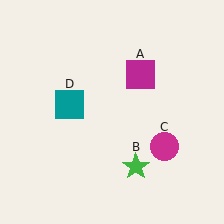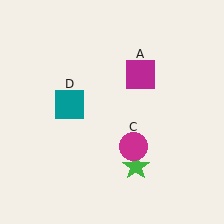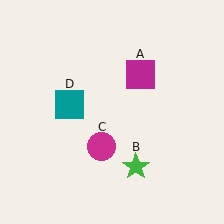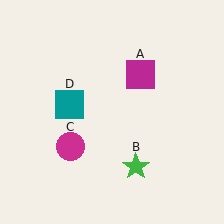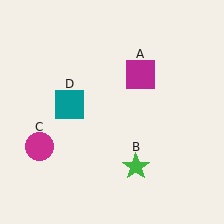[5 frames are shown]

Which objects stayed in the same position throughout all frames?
Magenta square (object A) and green star (object B) and teal square (object D) remained stationary.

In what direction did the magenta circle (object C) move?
The magenta circle (object C) moved left.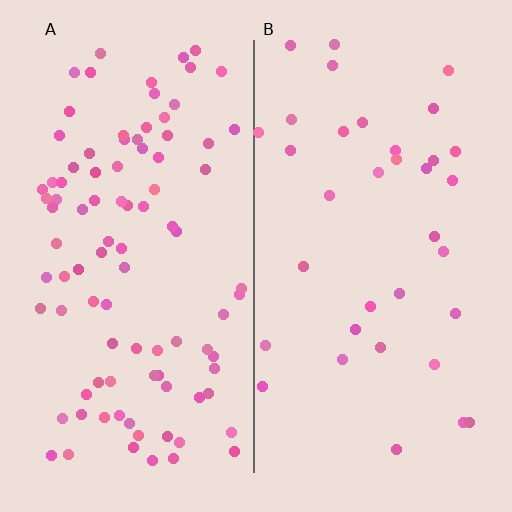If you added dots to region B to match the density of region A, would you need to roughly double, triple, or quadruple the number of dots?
Approximately triple.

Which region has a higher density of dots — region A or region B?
A (the left).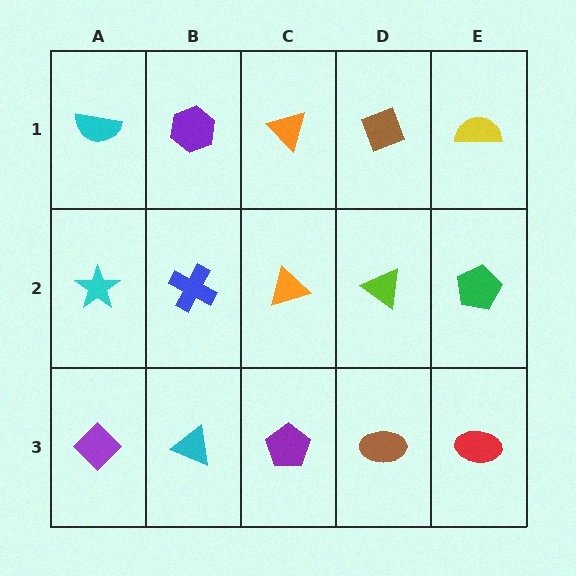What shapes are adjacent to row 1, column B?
A blue cross (row 2, column B), a cyan semicircle (row 1, column A), an orange triangle (row 1, column C).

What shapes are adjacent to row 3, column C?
An orange triangle (row 2, column C), a cyan triangle (row 3, column B), a brown ellipse (row 3, column D).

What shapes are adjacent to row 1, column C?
An orange triangle (row 2, column C), a purple hexagon (row 1, column B), a brown diamond (row 1, column D).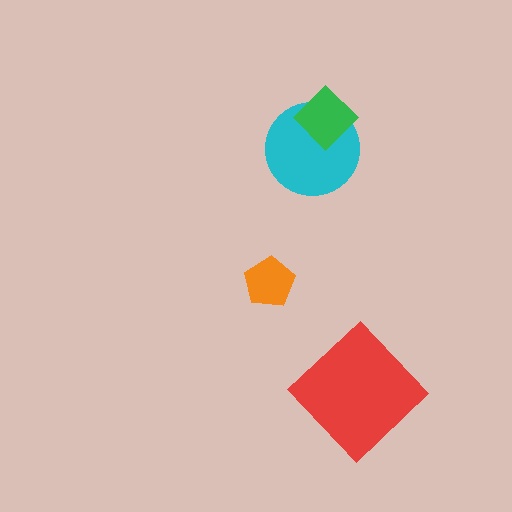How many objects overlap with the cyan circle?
1 object overlaps with the cyan circle.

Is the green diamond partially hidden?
No, no other shape covers it.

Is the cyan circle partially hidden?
Yes, it is partially covered by another shape.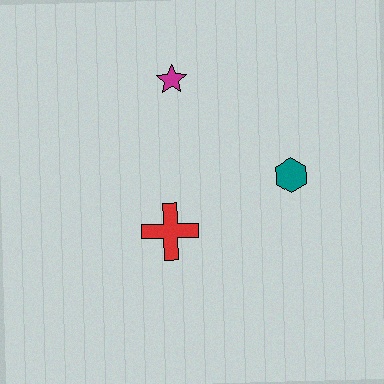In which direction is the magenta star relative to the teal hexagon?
The magenta star is to the left of the teal hexagon.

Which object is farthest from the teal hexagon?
The magenta star is farthest from the teal hexagon.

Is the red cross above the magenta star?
No